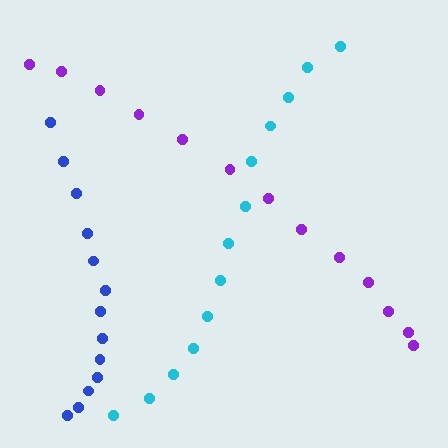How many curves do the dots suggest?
There are 3 distinct paths.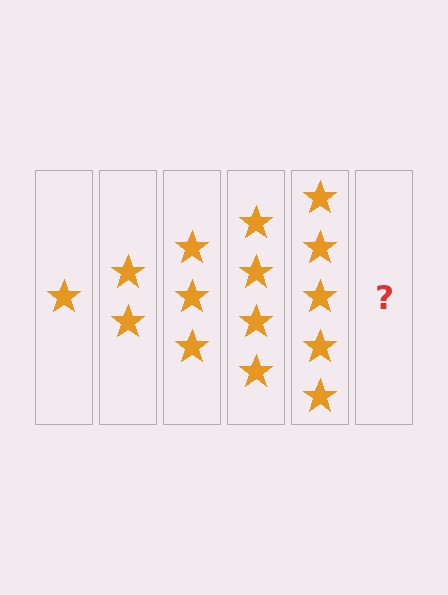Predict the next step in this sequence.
The next step is 6 stars.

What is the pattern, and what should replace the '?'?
The pattern is that each step adds one more star. The '?' should be 6 stars.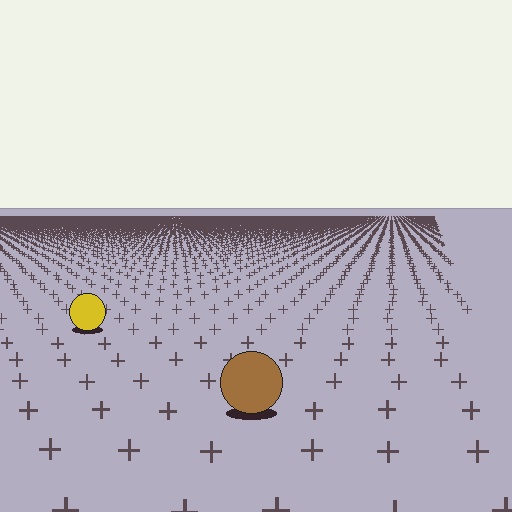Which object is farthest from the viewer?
The yellow circle is farthest from the viewer. It appears smaller and the ground texture around it is denser.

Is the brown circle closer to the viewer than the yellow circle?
Yes. The brown circle is closer — you can tell from the texture gradient: the ground texture is coarser near it.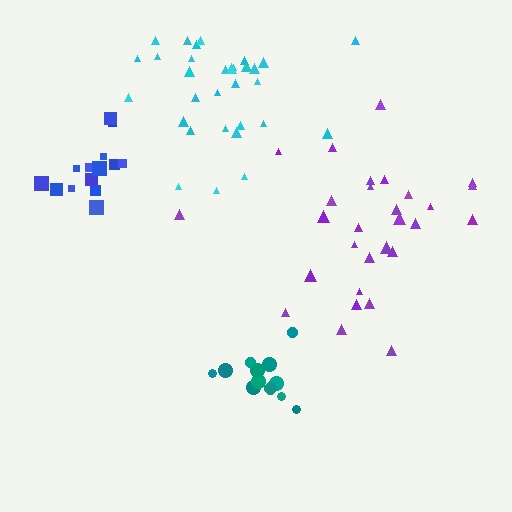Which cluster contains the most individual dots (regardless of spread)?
Cyan (31).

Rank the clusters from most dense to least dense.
teal, blue, cyan, purple.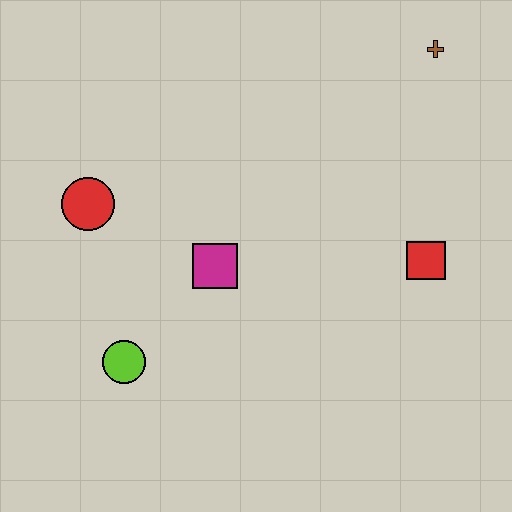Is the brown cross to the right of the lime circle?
Yes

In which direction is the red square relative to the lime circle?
The red square is to the right of the lime circle.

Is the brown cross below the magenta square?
No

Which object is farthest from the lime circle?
The brown cross is farthest from the lime circle.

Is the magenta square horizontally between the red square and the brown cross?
No